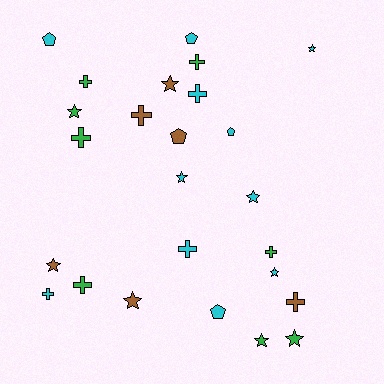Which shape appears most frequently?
Cross, with 10 objects.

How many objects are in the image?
There are 25 objects.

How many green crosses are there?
There are 5 green crosses.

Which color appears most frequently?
Cyan, with 11 objects.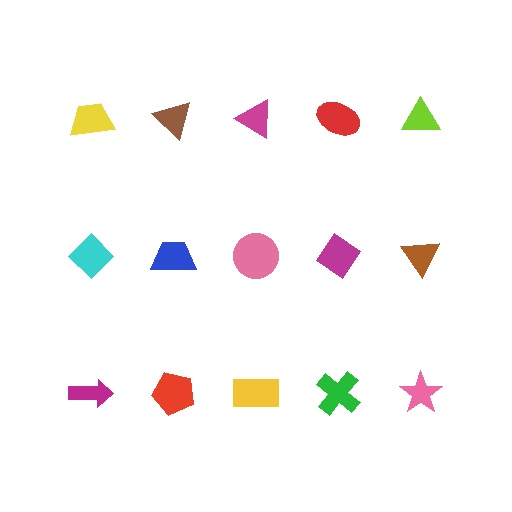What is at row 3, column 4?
A green cross.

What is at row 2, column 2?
A blue trapezoid.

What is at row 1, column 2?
A brown triangle.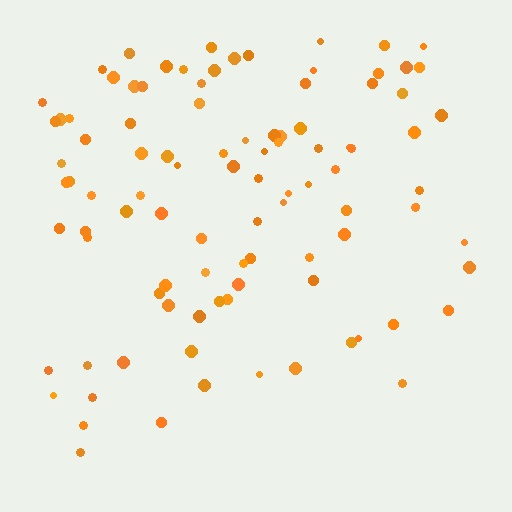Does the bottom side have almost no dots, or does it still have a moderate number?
Still a moderate number, just noticeably fewer than the top.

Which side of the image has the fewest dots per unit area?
The bottom.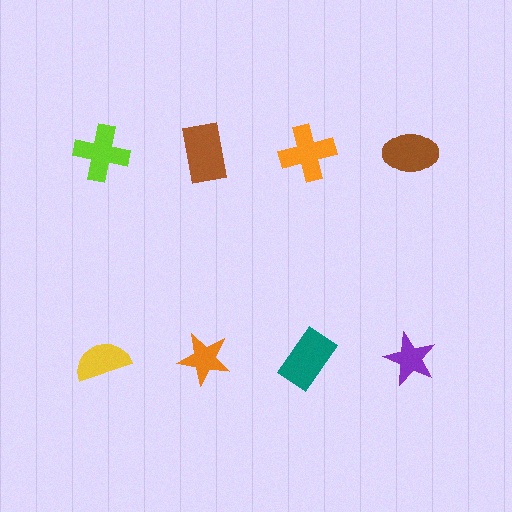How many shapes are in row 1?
4 shapes.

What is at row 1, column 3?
An orange cross.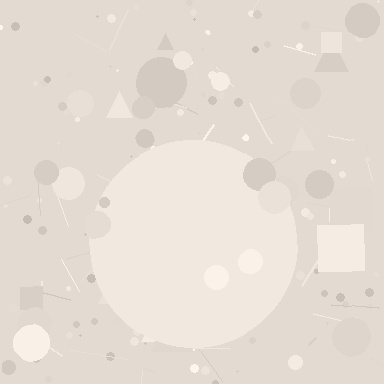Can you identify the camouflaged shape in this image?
The camouflaged shape is a circle.